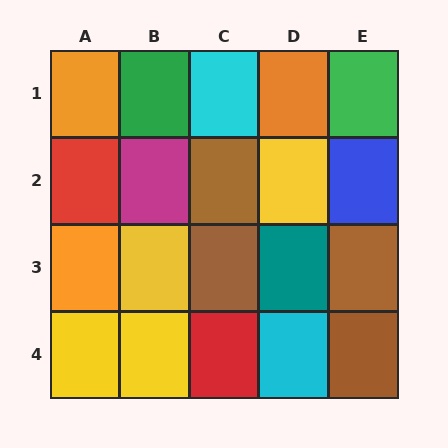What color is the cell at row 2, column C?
Brown.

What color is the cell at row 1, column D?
Orange.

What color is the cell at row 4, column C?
Red.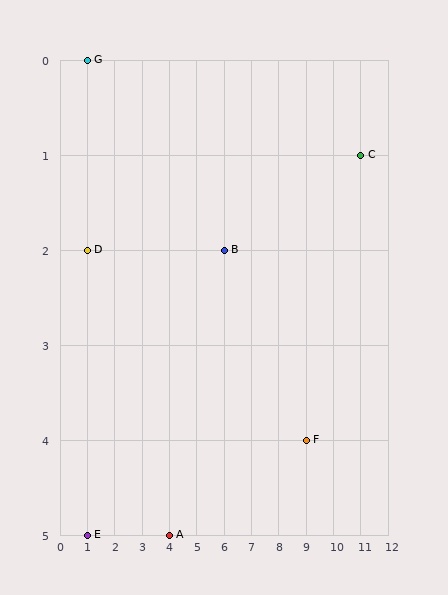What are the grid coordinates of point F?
Point F is at grid coordinates (9, 4).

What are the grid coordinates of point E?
Point E is at grid coordinates (1, 5).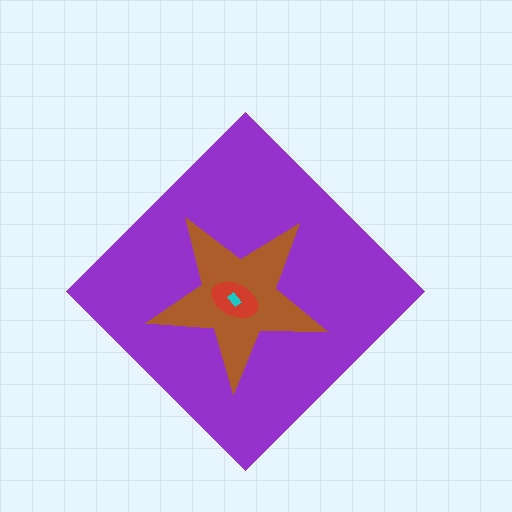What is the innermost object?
The cyan rectangle.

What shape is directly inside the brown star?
The red ellipse.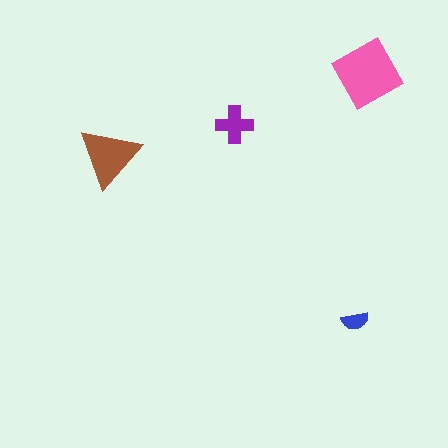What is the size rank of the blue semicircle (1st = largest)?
4th.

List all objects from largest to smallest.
The pink diamond, the brown triangle, the purple cross, the blue semicircle.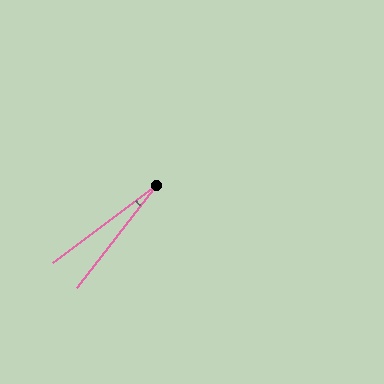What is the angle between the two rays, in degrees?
Approximately 15 degrees.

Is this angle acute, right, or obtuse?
It is acute.